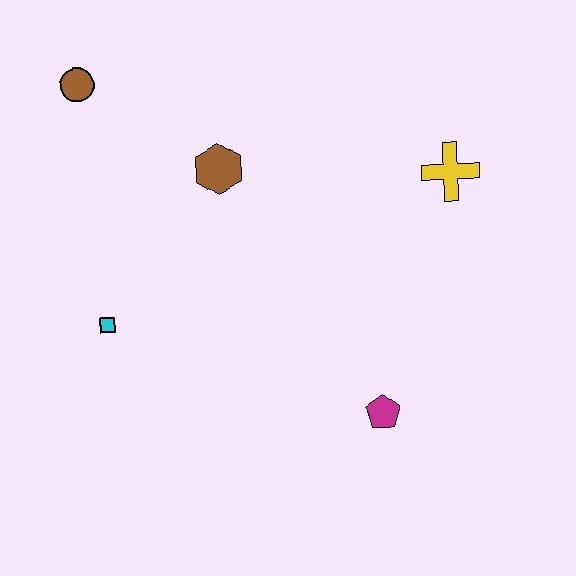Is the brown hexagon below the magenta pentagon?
No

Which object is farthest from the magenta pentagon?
The brown circle is farthest from the magenta pentagon.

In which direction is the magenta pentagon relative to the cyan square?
The magenta pentagon is to the right of the cyan square.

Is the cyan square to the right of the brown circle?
Yes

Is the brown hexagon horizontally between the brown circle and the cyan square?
No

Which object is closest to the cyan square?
The brown hexagon is closest to the cyan square.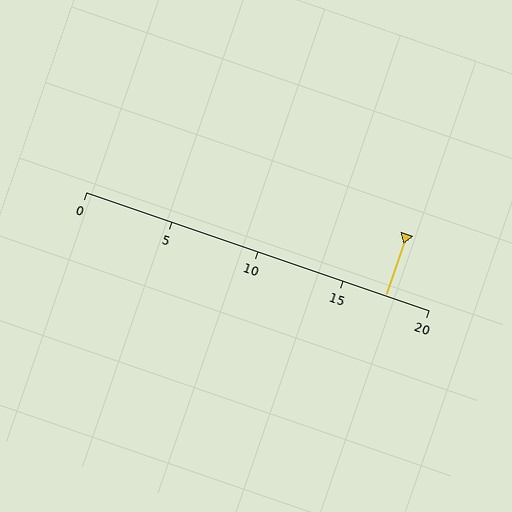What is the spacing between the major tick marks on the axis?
The major ticks are spaced 5 apart.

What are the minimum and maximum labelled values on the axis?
The axis runs from 0 to 20.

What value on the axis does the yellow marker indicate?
The marker indicates approximately 17.5.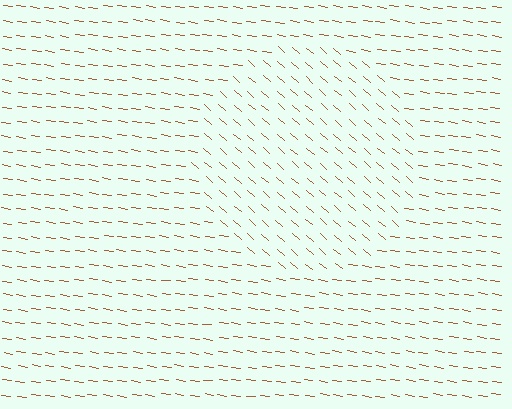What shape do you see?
I see a circle.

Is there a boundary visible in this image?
Yes, there is a texture boundary formed by a change in line orientation.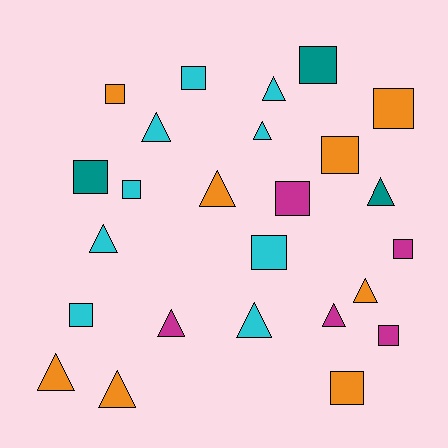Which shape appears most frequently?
Square, with 13 objects.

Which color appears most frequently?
Cyan, with 9 objects.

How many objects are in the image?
There are 25 objects.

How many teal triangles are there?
There is 1 teal triangle.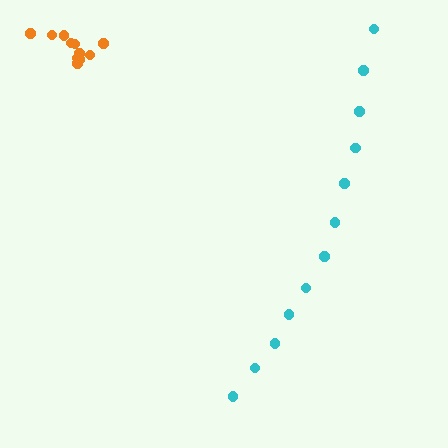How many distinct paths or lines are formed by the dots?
There are 2 distinct paths.